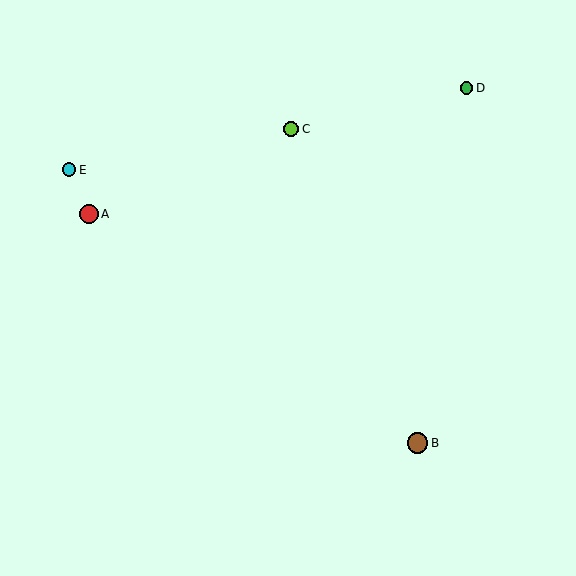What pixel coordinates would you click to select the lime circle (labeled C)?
Click at (291, 129) to select the lime circle C.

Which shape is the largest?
The brown circle (labeled B) is the largest.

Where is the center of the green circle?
The center of the green circle is at (467, 88).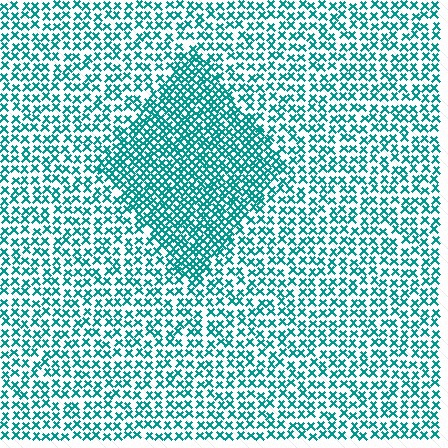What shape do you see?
I see a diamond.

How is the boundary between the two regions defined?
The boundary is defined by a change in element density (approximately 1.8x ratio). All elements are the same color, size, and shape.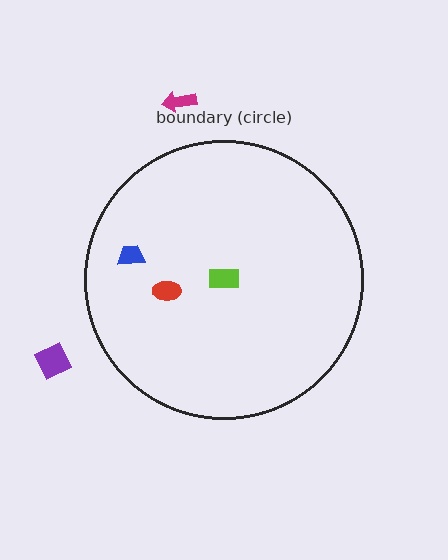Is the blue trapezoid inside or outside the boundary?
Inside.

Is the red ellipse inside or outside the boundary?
Inside.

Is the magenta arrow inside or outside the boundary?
Outside.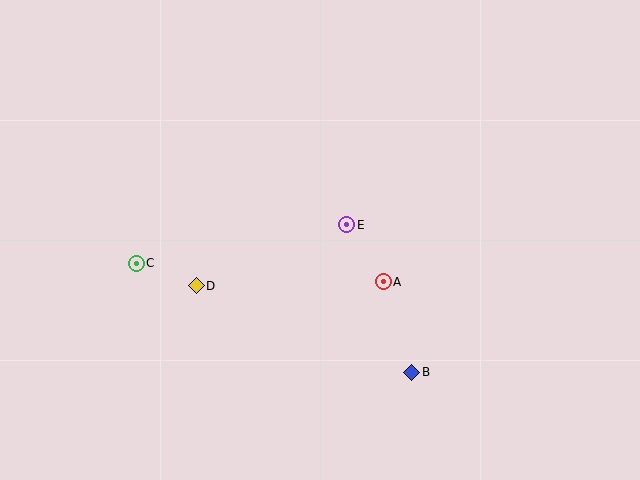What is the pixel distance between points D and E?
The distance between D and E is 162 pixels.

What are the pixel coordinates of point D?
Point D is at (196, 286).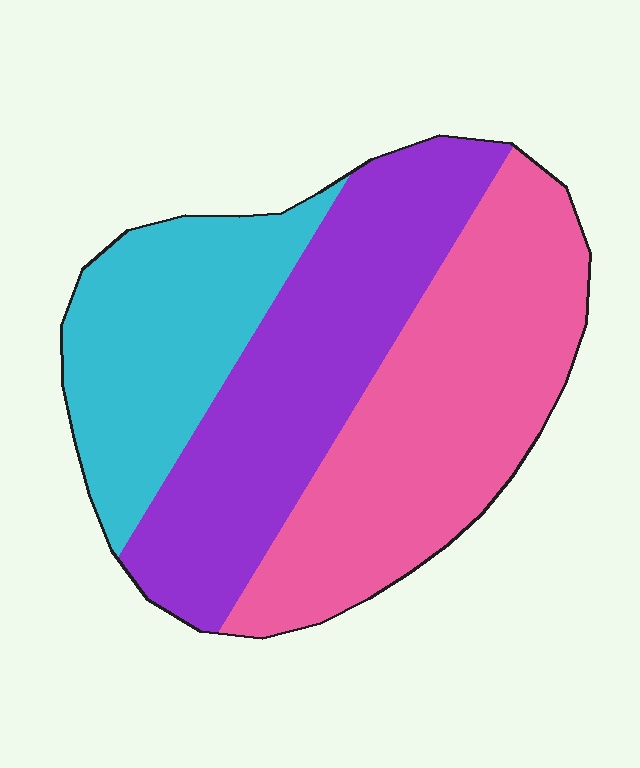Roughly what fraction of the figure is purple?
Purple covers about 35% of the figure.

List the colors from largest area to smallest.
From largest to smallest: pink, purple, cyan.